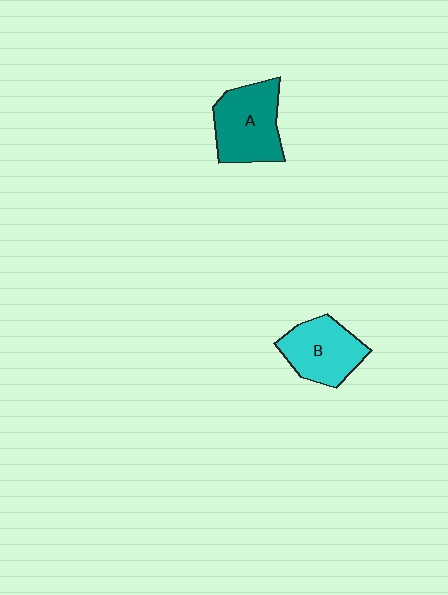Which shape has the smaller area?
Shape B (cyan).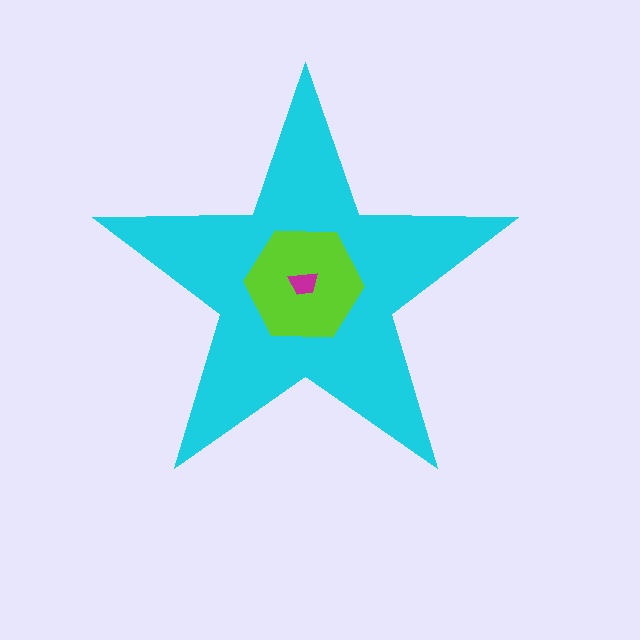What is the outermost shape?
The cyan star.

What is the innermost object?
The magenta trapezoid.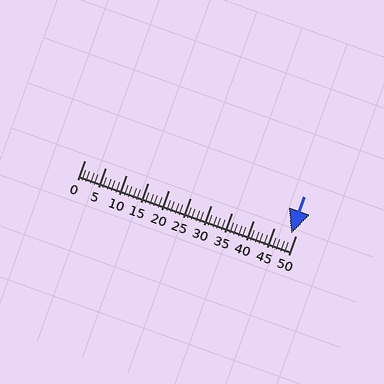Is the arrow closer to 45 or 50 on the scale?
The arrow is closer to 50.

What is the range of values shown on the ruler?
The ruler shows values from 0 to 50.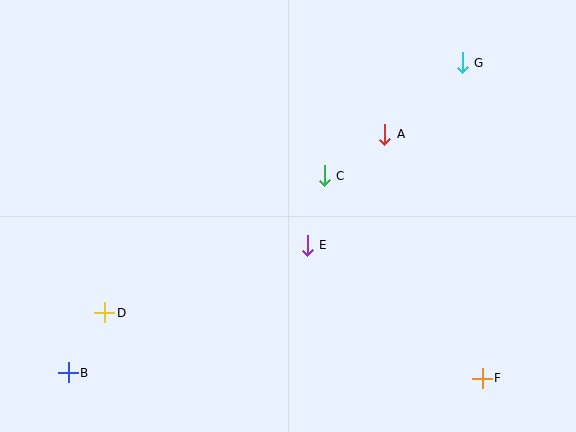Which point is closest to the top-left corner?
Point D is closest to the top-left corner.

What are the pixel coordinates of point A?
Point A is at (385, 134).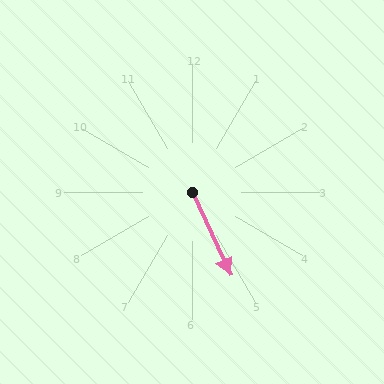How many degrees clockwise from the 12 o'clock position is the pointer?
Approximately 155 degrees.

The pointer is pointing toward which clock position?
Roughly 5 o'clock.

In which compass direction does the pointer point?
Southeast.